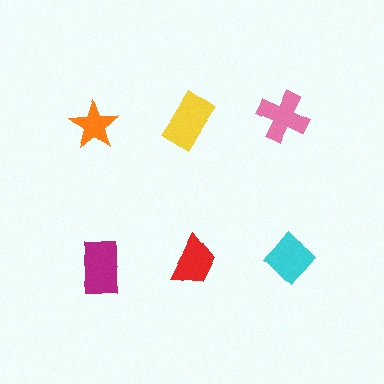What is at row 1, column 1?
An orange star.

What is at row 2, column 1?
A magenta rectangle.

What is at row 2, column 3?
A cyan diamond.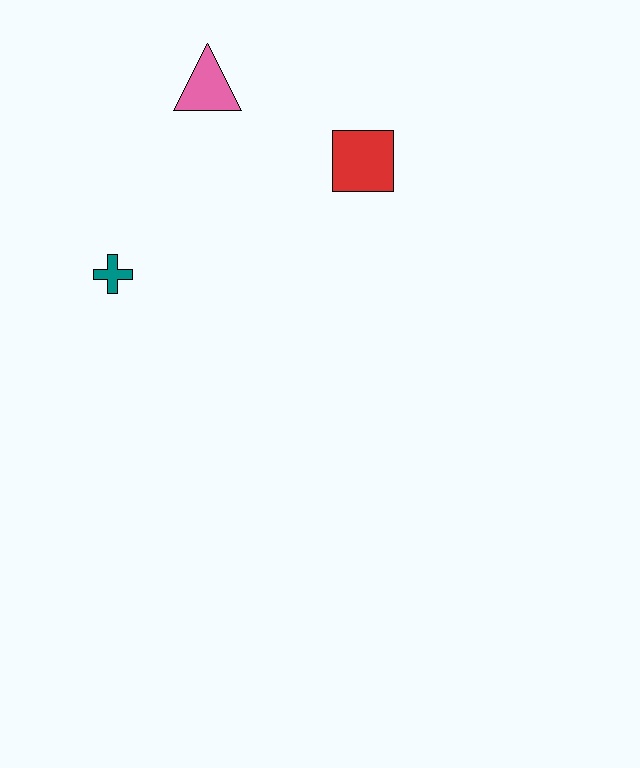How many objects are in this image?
There are 3 objects.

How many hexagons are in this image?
There are no hexagons.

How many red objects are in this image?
There is 1 red object.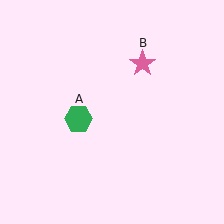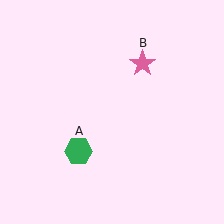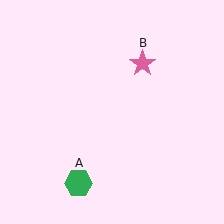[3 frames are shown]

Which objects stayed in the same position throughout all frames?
Pink star (object B) remained stationary.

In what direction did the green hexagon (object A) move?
The green hexagon (object A) moved down.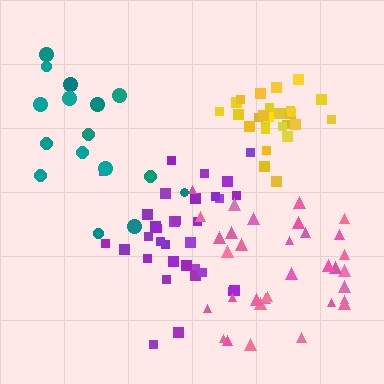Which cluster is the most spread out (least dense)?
Teal.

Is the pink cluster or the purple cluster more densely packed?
Purple.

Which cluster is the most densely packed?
Yellow.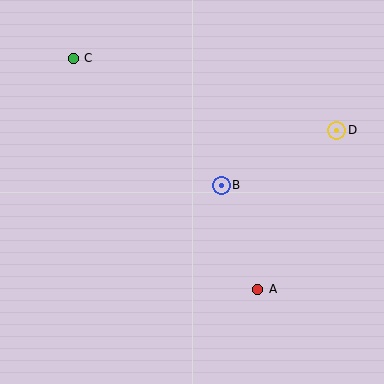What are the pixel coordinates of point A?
Point A is at (258, 289).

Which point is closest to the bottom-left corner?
Point A is closest to the bottom-left corner.